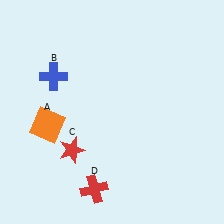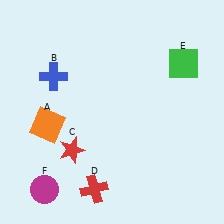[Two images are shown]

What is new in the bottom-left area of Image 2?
A magenta circle (F) was added in the bottom-left area of Image 2.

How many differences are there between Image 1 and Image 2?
There are 2 differences between the two images.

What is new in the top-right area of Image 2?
A green square (E) was added in the top-right area of Image 2.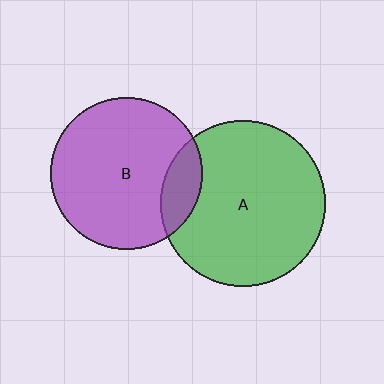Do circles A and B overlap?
Yes.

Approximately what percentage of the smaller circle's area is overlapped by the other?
Approximately 15%.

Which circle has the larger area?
Circle A (green).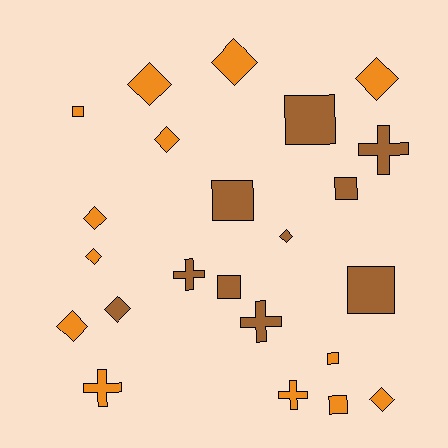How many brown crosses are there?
There are 3 brown crosses.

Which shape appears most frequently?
Diamond, with 10 objects.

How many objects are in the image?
There are 23 objects.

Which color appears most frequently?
Orange, with 13 objects.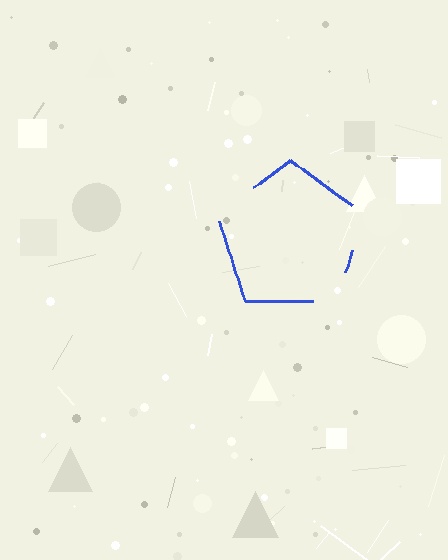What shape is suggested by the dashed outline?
The dashed outline suggests a pentagon.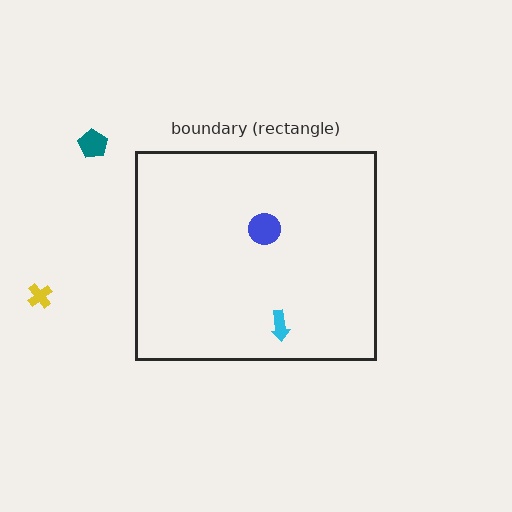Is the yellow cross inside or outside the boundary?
Outside.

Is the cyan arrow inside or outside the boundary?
Inside.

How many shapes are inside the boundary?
2 inside, 2 outside.